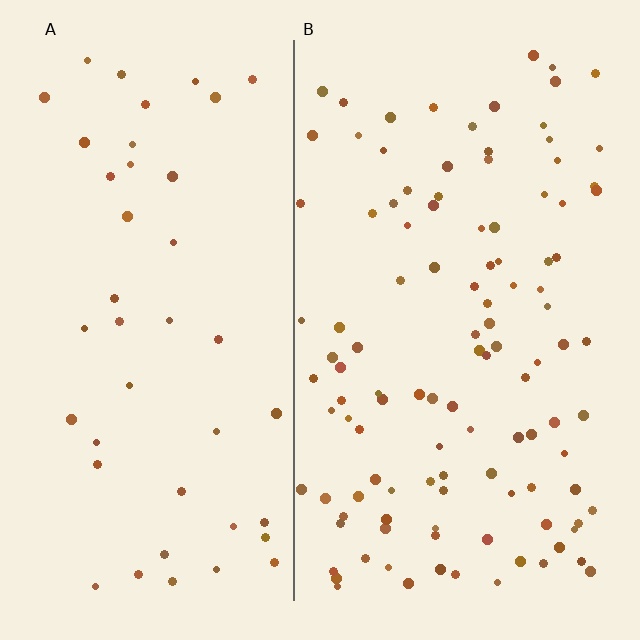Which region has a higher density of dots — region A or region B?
B (the right).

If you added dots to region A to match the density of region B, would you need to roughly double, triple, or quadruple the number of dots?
Approximately triple.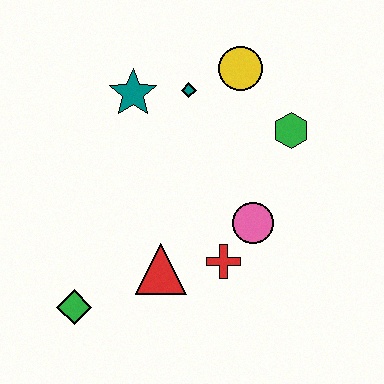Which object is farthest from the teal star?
The green diamond is farthest from the teal star.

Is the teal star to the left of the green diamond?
No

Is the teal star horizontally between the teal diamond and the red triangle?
No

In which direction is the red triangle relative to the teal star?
The red triangle is below the teal star.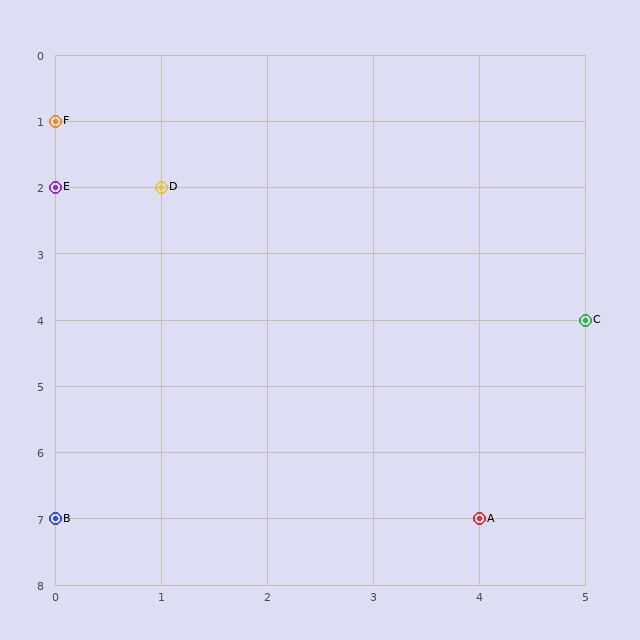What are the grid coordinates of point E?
Point E is at grid coordinates (0, 2).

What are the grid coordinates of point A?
Point A is at grid coordinates (4, 7).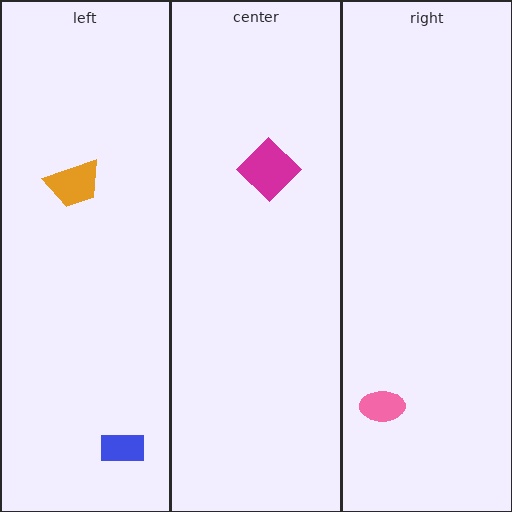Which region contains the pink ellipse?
The right region.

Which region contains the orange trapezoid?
The left region.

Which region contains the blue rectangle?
The left region.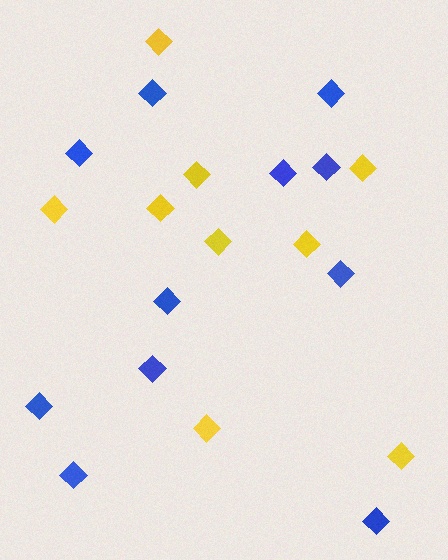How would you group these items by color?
There are 2 groups: one group of yellow diamonds (9) and one group of blue diamonds (11).